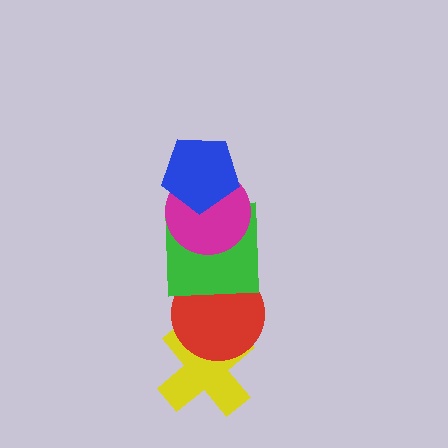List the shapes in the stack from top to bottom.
From top to bottom: the blue pentagon, the magenta circle, the green square, the red circle, the yellow cross.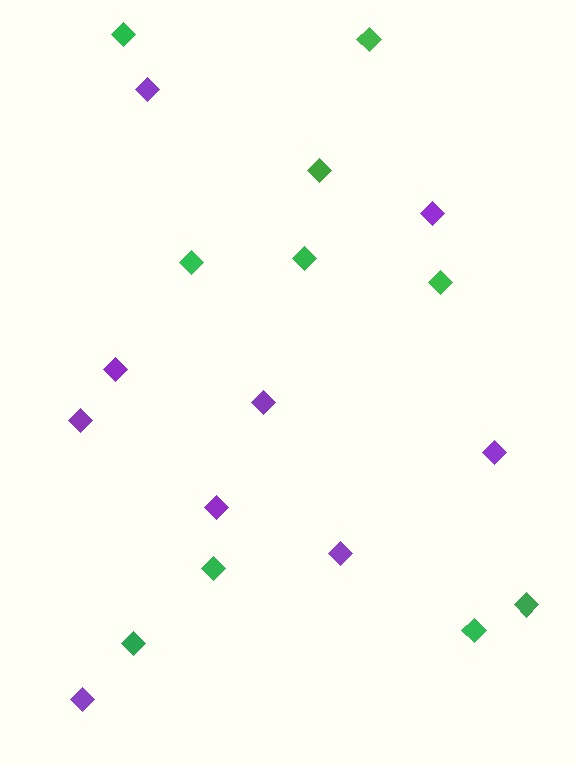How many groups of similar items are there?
There are 2 groups: one group of purple diamonds (9) and one group of green diamonds (10).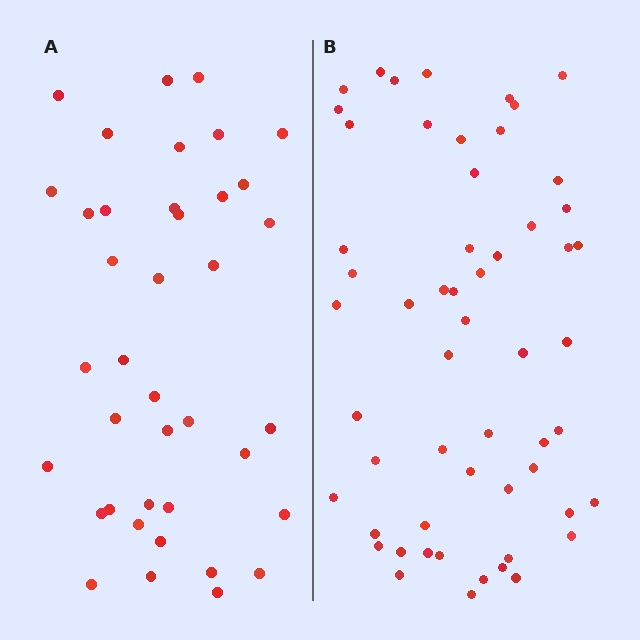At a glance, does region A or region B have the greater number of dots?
Region B (the right region) has more dots.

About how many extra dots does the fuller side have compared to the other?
Region B has approximately 15 more dots than region A.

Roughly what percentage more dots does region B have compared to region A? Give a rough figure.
About 45% more.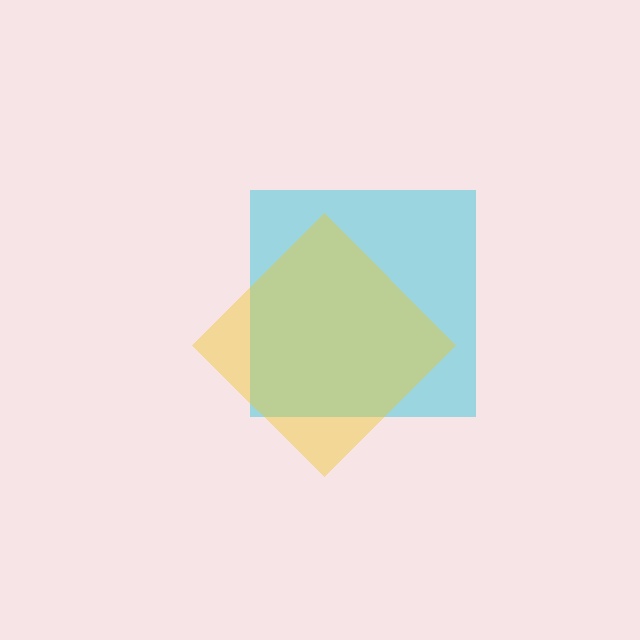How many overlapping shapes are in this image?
There are 2 overlapping shapes in the image.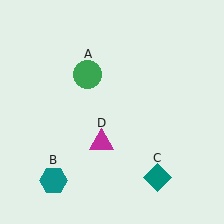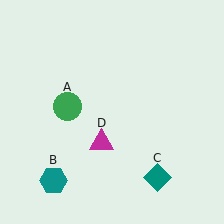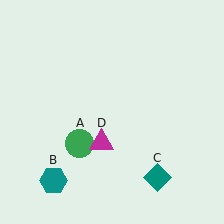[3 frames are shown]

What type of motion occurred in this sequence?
The green circle (object A) rotated counterclockwise around the center of the scene.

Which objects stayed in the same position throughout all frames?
Teal hexagon (object B) and teal diamond (object C) and magenta triangle (object D) remained stationary.